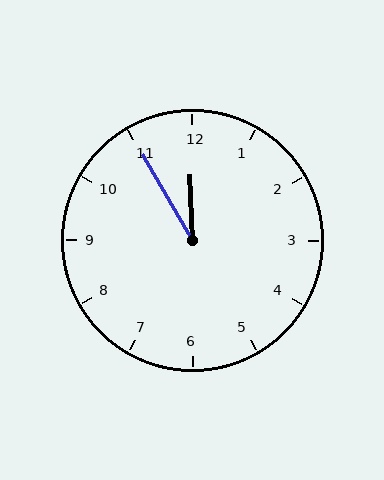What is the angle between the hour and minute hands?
Approximately 28 degrees.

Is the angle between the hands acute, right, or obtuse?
It is acute.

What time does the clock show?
11:55.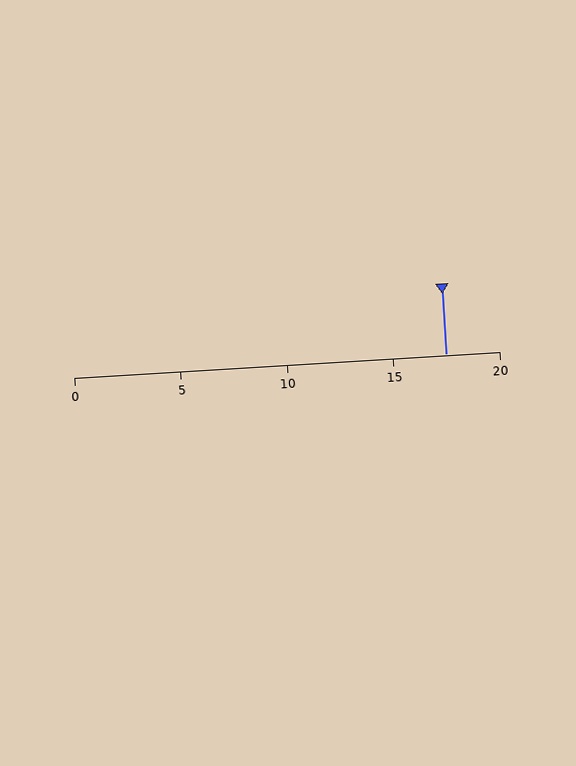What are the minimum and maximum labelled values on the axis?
The axis runs from 0 to 20.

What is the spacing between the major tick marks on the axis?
The major ticks are spaced 5 apart.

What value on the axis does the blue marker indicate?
The marker indicates approximately 17.5.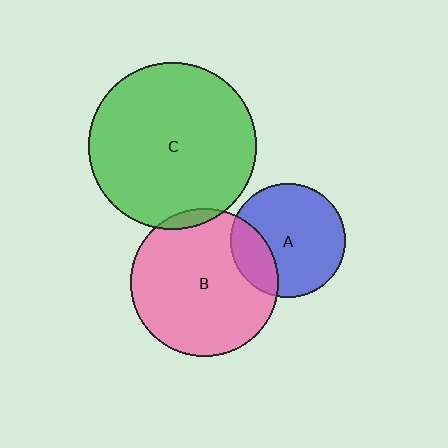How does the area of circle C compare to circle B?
Approximately 1.3 times.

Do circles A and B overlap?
Yes.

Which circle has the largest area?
Circle C (green).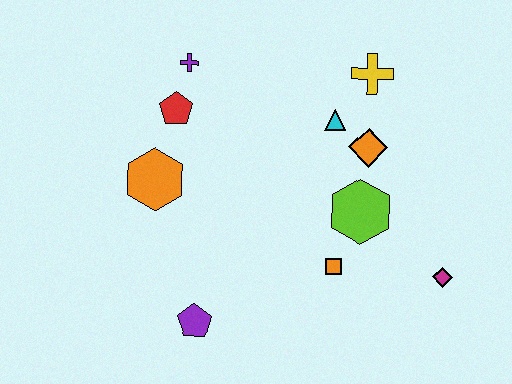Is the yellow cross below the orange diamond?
No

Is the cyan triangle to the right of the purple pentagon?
Yes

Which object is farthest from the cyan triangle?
The purple pentagon is farthest from the cyan triangle.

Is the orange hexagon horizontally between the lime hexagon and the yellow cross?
No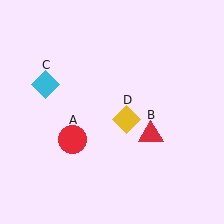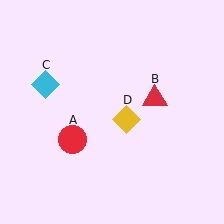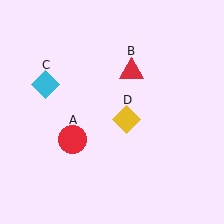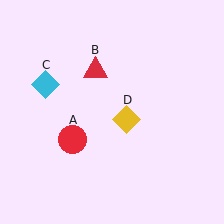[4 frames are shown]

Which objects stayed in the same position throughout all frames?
Red circle (object A) and cyan diamond (object C) and yellow diamond (object D) remained stationary.